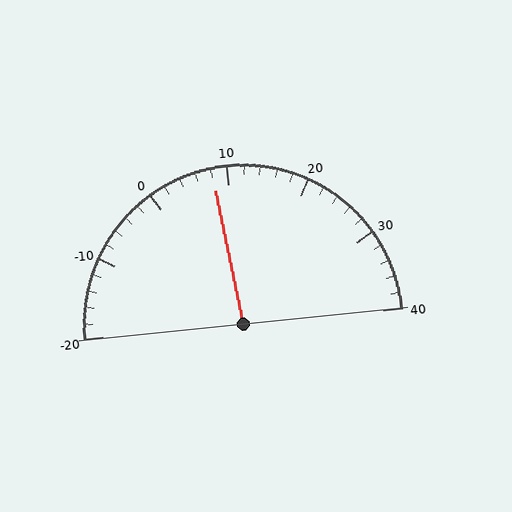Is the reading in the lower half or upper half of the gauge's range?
The reading is in the lower half of the range (-20 to 40).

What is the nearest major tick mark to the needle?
The nearest major tick mark is 10.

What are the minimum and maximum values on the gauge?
The gauge ranges from -20 to 40.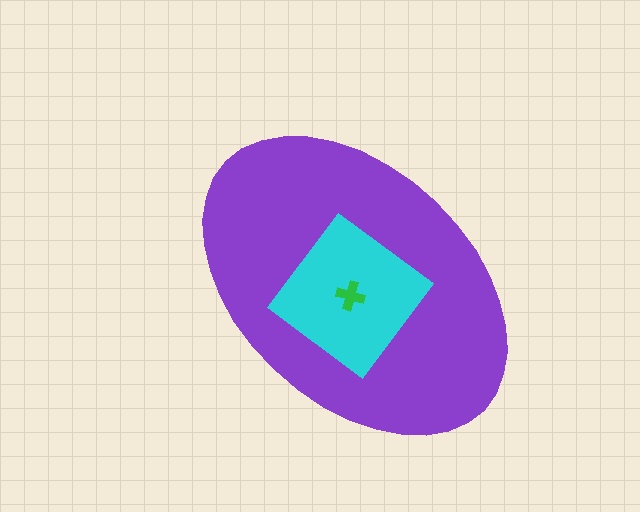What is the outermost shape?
The purple ellipse.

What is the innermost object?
The green cross.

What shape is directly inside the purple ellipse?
The cyan diamond.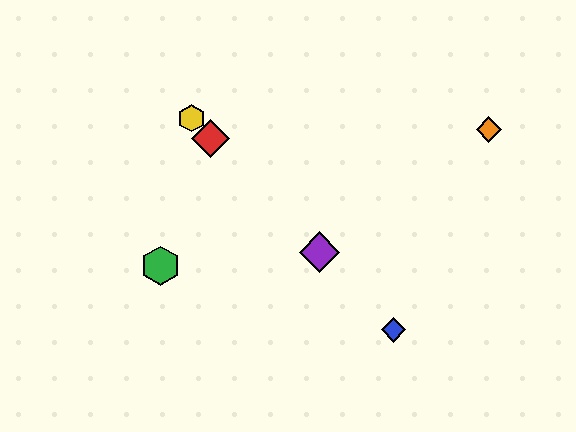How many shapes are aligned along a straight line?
4 shapes (the red diamond, the blue diamond, the yellow hexagon, the purple diamond) are aligned along a straight line.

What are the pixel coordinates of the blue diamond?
The blue diamond is at (393, 330).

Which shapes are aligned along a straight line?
The red diamond, the blue diamond, the yellow hexagon, the purple diamond are aligned along a straight line.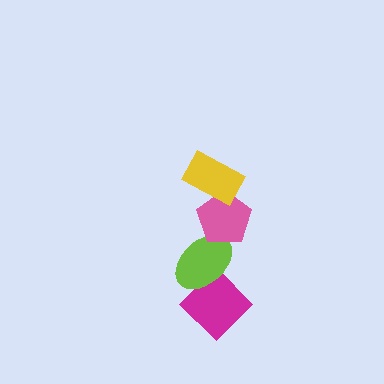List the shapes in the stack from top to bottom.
From top to bottom: the yellow rectangle, the pink pentagon, the lime ellipse, the magenta diamond.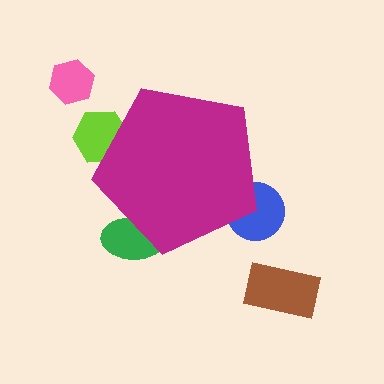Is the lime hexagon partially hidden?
Yes, the lime hexagon is partially hidden behind the magenta pentagon.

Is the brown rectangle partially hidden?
No, the brown rectangle is fully visible.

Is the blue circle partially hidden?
Yes, the blue circle is partially hidden behind the magenta pentagon.